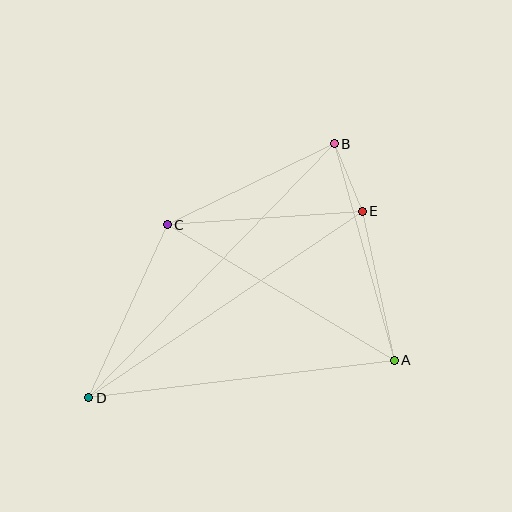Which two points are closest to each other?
Points B and E are closest to each other.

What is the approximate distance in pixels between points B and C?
The distance between B and C is approximately 186 pixels.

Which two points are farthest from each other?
Points B and D are farthest from each other.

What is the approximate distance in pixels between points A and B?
The distance between A and B is approximately 225 pixels.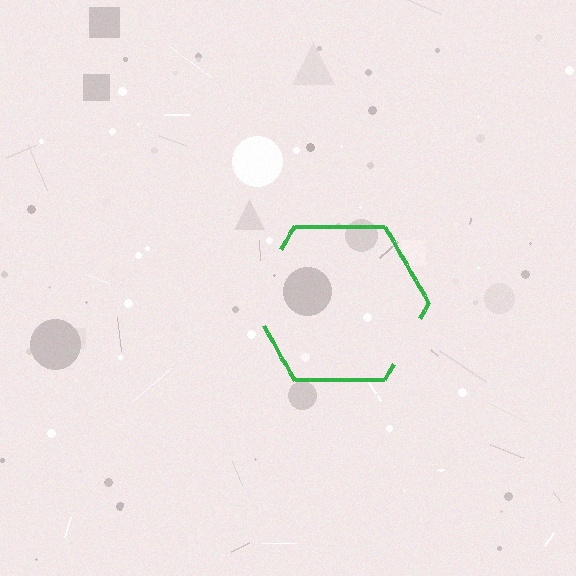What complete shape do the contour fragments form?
The contour fragments form a hexagon.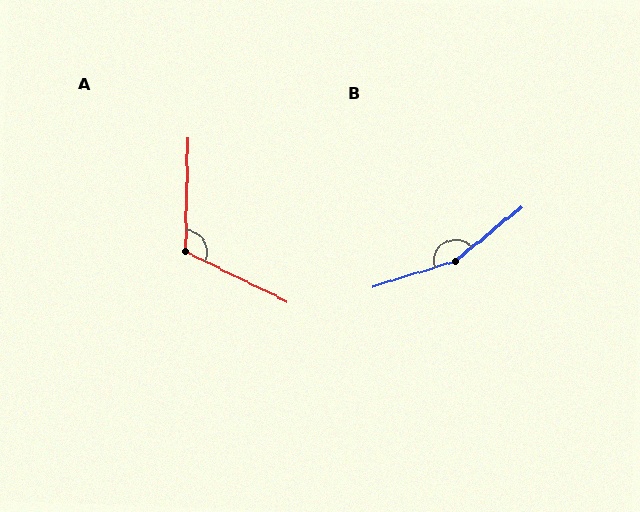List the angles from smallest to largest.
A (115°), B (158°).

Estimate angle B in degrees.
Approximately 158 degrees.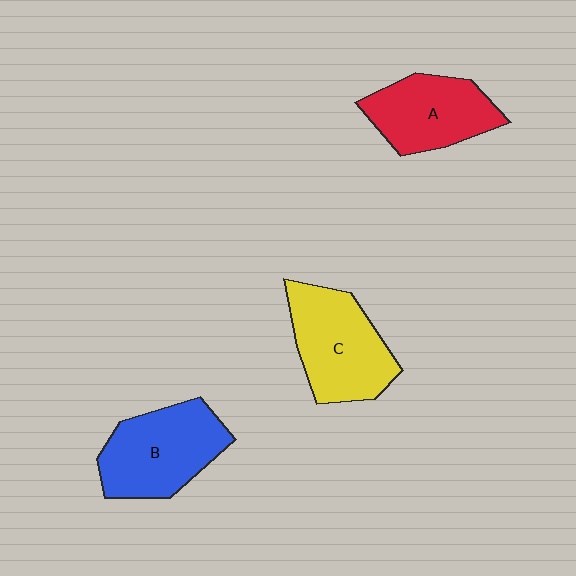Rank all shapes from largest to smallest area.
From largest to smallest: C (yellow), B (blue), A (red).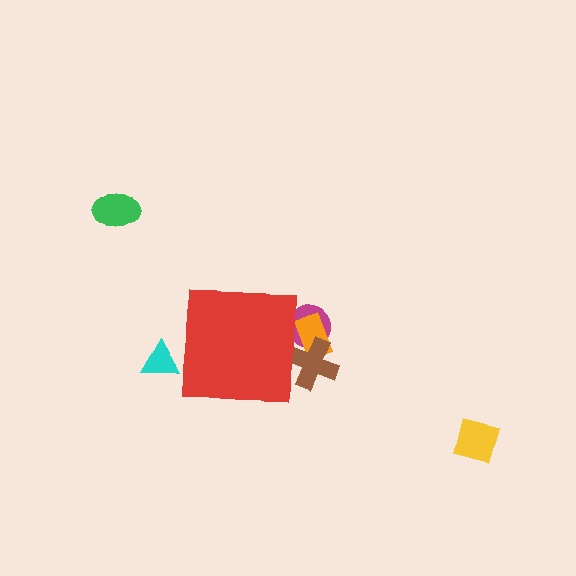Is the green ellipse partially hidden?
No, the green ellipse is fully visible.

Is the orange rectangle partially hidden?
Yes, the orange rectangle is partially hidden behind the red square.